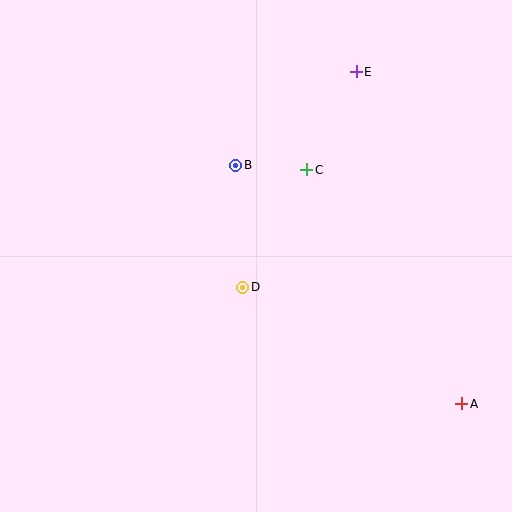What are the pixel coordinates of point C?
Point C is at (307, 170).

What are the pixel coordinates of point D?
Point D is at (243, 287).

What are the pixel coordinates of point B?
Point B is at (236, 165).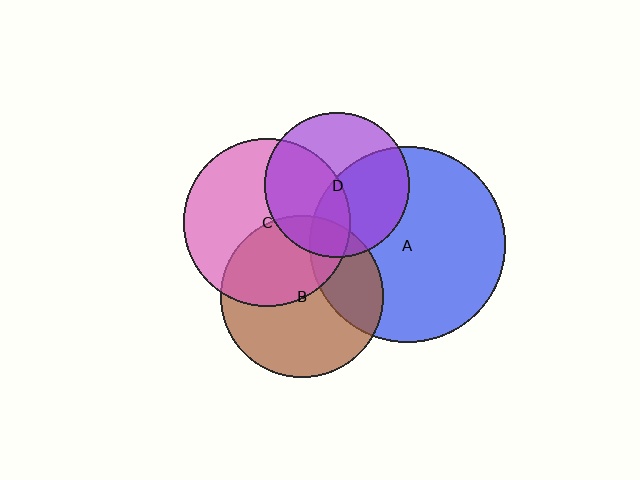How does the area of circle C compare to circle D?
Approximately 1.3 times.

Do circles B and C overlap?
Yes.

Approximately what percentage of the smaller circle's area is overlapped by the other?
Approximately 40%.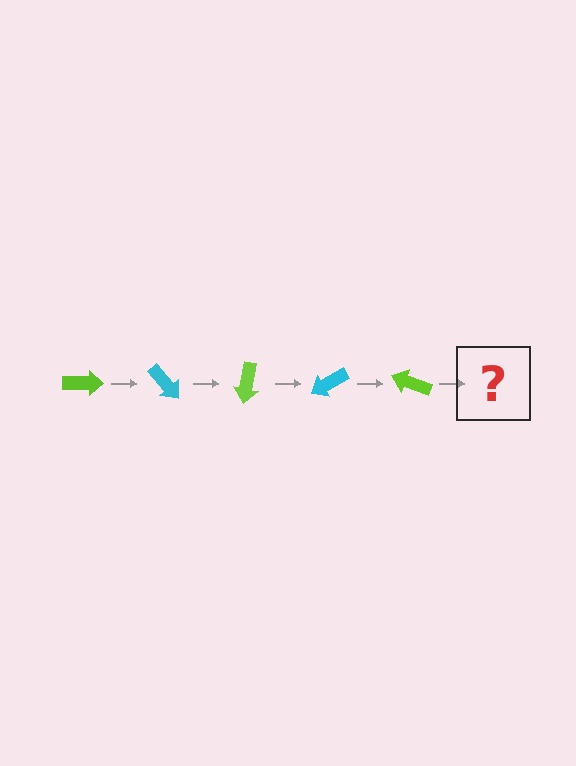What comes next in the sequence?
The next element should be a cyan arrow, rotated 250 degrees from the start.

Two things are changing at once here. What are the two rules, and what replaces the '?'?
The two rules are that it rotates 50 degrees each step and the color cycles through lime and cyan. The '?' should be a cyan arrow, rotated 250 degrees from the start.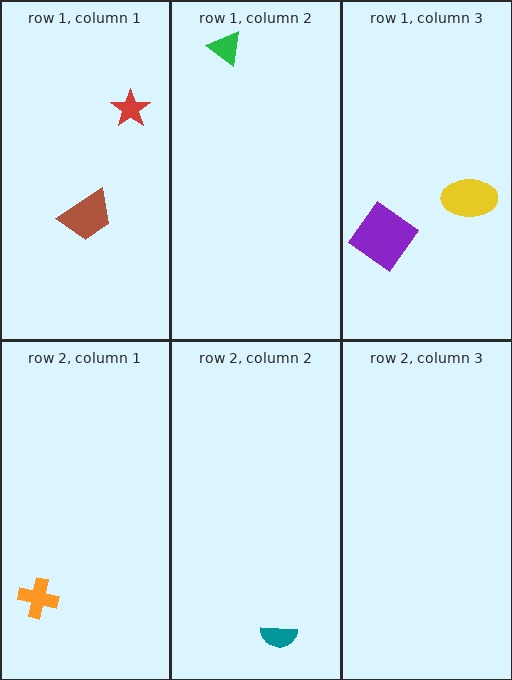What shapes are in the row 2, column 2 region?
The teal semicircle.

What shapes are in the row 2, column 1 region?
The orange cross.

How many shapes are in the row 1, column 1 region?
2.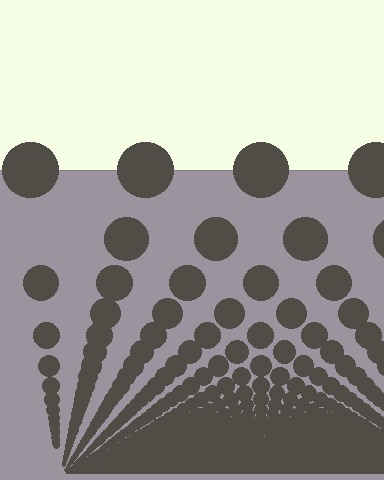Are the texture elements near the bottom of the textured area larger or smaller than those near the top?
Smaller. The gradient is inverted — elements near the bottom are smaller and denser.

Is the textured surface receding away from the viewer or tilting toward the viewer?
The surface appears to tilt toward the viewer. Texture elements get larger and sparser toward the top.